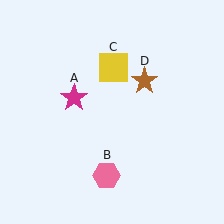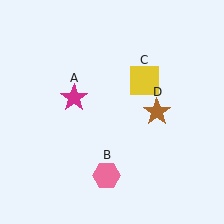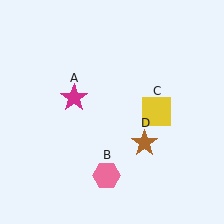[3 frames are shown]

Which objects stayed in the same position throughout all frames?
Magenta star (object A) and pink hexagon (object B) remained stationary.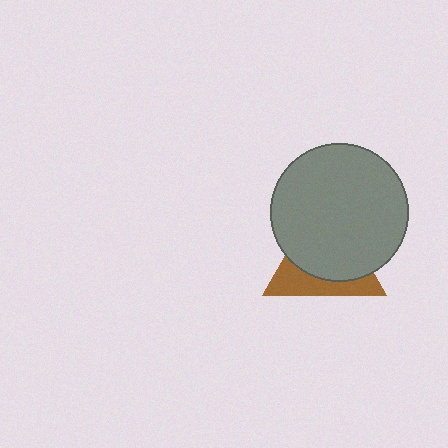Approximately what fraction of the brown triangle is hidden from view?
Roughly 65% of the brown triangle is hidden behind the gray circle.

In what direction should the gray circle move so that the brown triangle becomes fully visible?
The gray circle should move up. That is the shortest direction to clear the overlap and leave the brown triangle fully visible.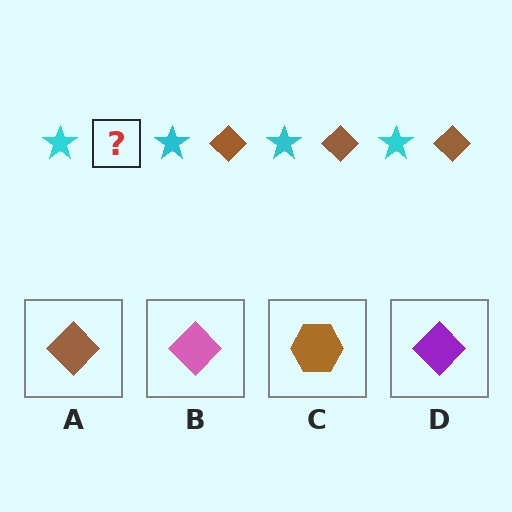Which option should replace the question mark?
Option A.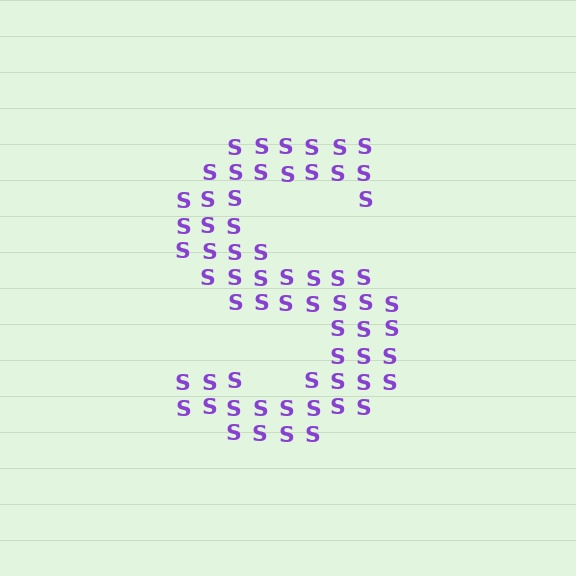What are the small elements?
The small elements are letter S's.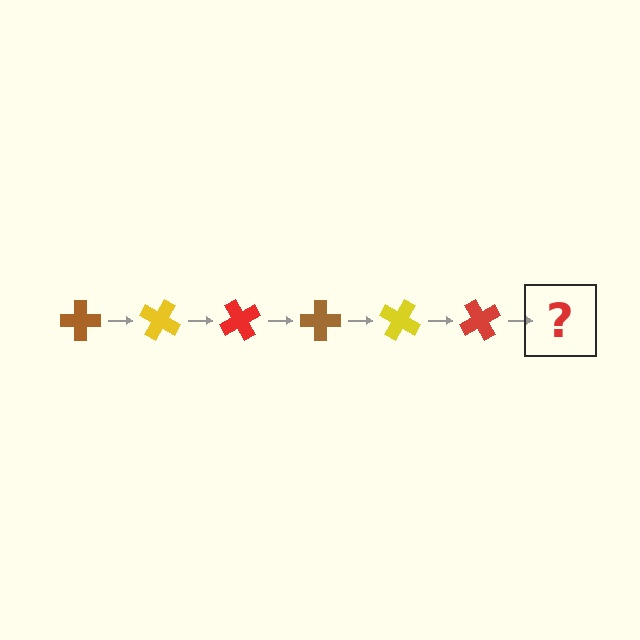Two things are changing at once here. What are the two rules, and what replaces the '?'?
The two rules are that it rotates 30 degrees each step and the color cycles through brown, yellow, and red. The '?' should be a brown cross, rotated 180 degrees from the start.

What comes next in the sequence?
The next element should be a brown cross, rotated 180 degrees from the start.